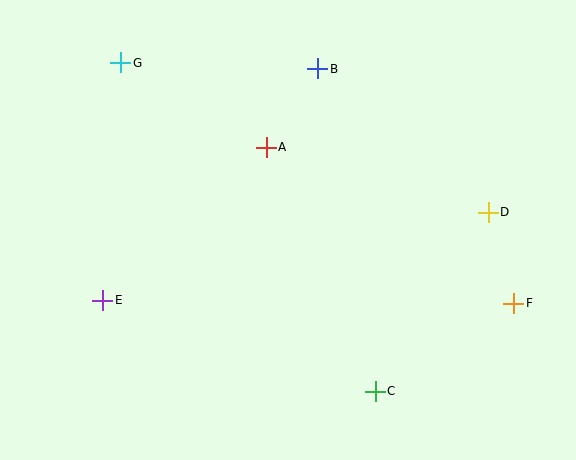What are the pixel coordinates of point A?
Point A is at (266, 147).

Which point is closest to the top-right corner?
Point D is closest to the top-right corner.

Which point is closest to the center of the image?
Point A at (266, 147) is closest to the center.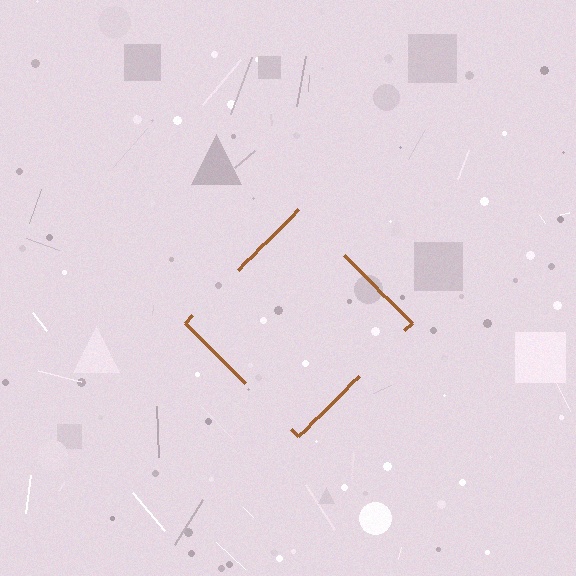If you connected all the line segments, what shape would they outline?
They would outline a diamond.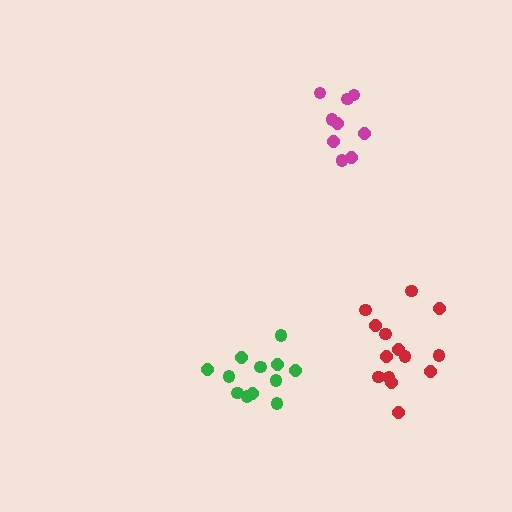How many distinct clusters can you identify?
There are 3 distinct clusters.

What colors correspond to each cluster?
The clusters are colored: red, magenta, green.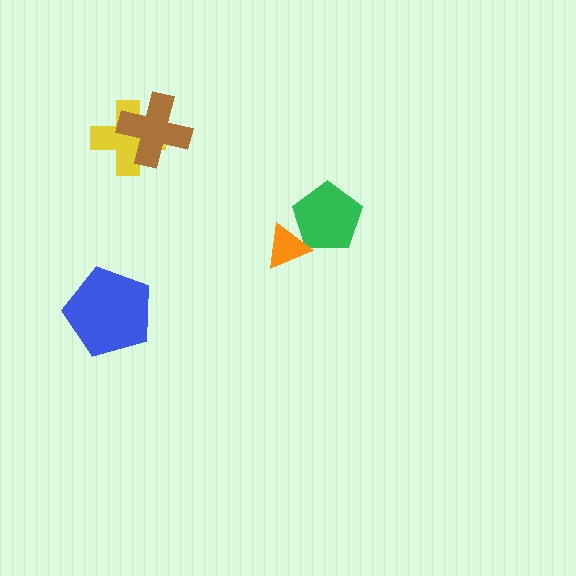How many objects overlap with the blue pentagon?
0 objects overlap with the blue pentagon.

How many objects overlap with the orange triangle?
1 object overlaps with the orange triangle.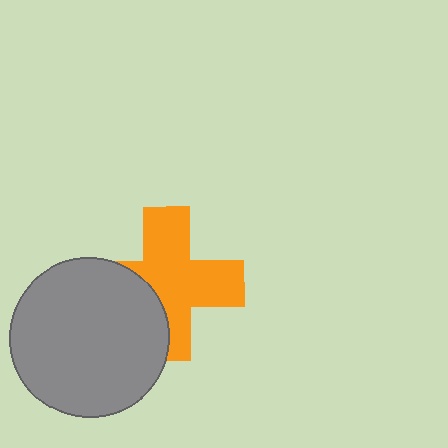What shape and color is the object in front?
The object in front is a gray circle.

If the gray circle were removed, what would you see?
You would see the complete orange cross.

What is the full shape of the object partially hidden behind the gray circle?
The partially hidden object is an orange cross.